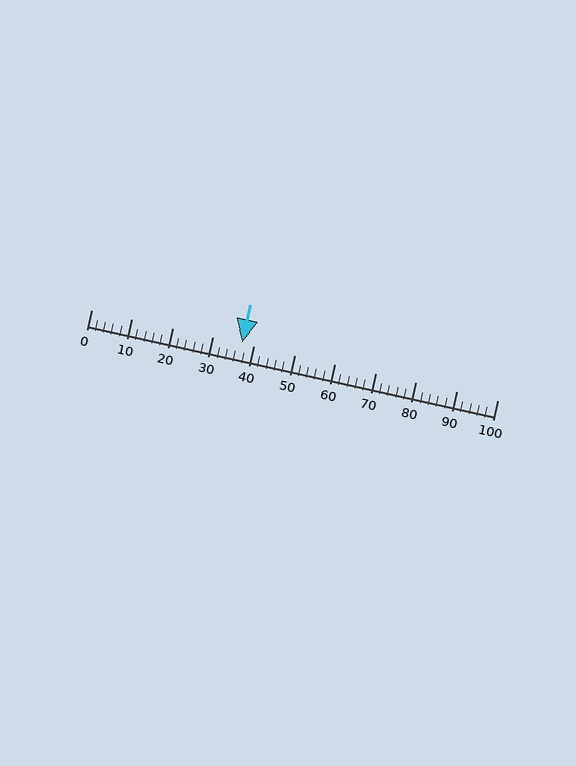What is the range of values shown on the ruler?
The ruler shows values from 0 to 100.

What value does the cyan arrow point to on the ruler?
The cyan arrow points to approximately 37.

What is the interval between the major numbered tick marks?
The major tick marks are spaced 10 units apart.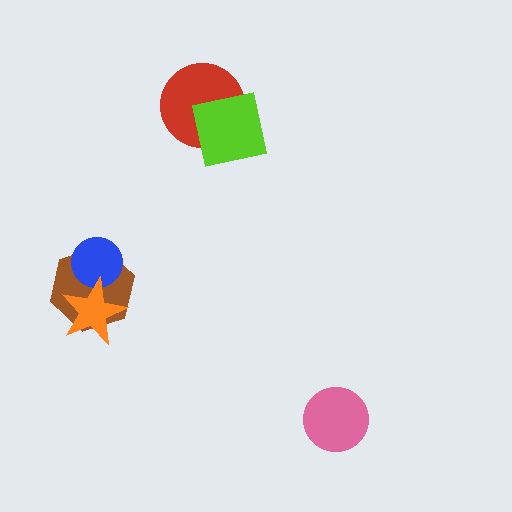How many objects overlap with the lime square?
1 object overlaps with the lime square.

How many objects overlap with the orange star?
2 objects overlap with the orange star.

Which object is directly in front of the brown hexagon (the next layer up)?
The blue circle is directly in front of the brown hexagon.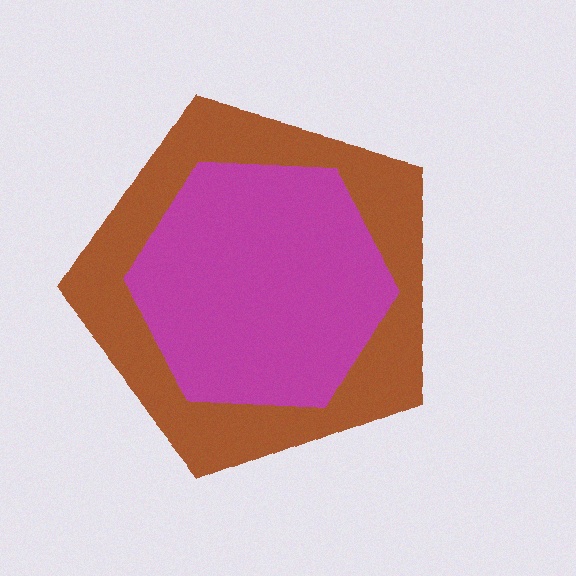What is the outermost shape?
The brown pentagon.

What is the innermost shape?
The magenta hexagon.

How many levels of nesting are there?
2.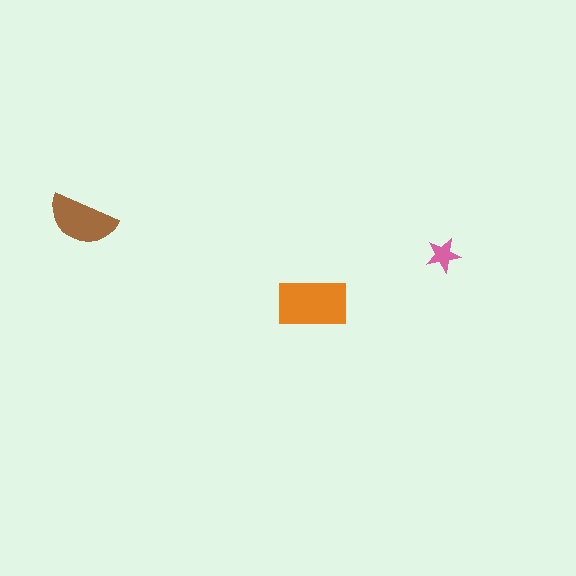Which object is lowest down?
The orange rectangle is bottommost.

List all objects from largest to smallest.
The orange rectangle, the brown semicircle, the pink star.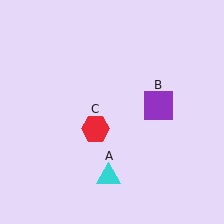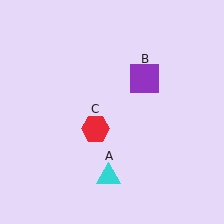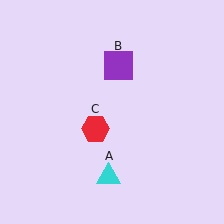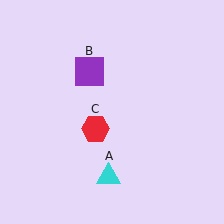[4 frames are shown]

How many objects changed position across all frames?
1 object changed position: purple square (object B).